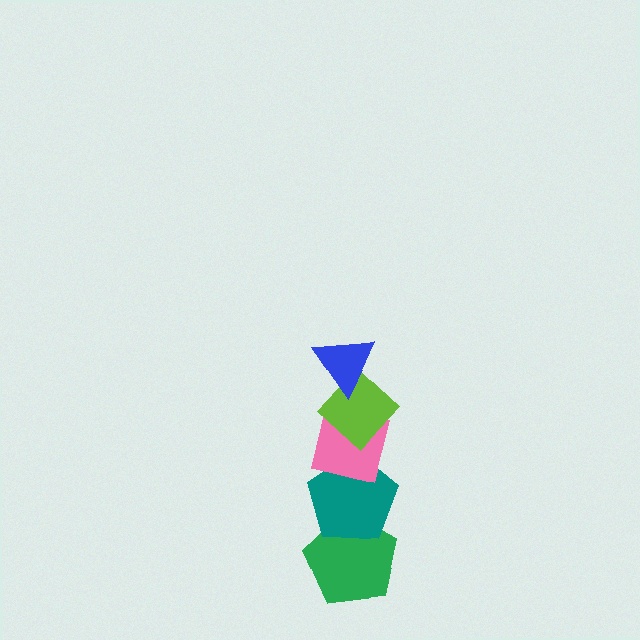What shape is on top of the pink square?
The lime diamond is on top of the pink square.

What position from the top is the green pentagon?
The green pentagon is 5th from the top.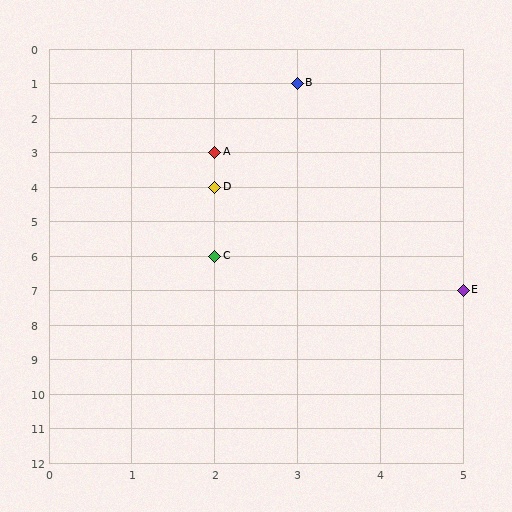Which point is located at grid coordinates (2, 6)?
Point C is at (2, 6).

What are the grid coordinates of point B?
Point B is at grid coordinates (3, 1).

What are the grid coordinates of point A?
Point A is at grid coordinates (2, 3).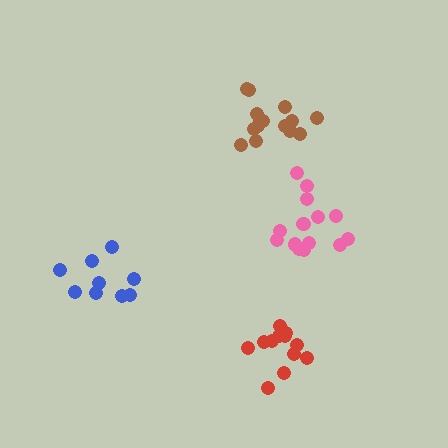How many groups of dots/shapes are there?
There are 4 groups.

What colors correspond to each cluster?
The clusters are colored: brown, red, blue, pink.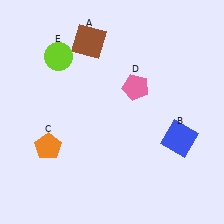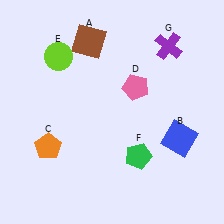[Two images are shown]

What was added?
A green pentagon (F), a purple cross (G) were added in Image 2.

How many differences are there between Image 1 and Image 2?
There are 2 differences between the two images.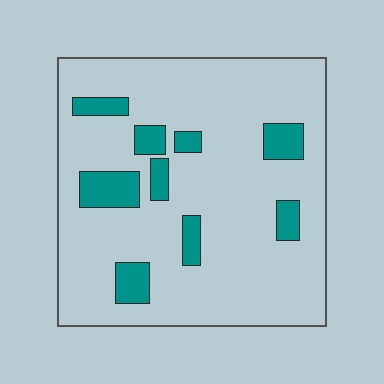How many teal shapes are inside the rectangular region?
9.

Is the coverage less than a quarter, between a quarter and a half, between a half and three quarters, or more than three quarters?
Less than a quarter.